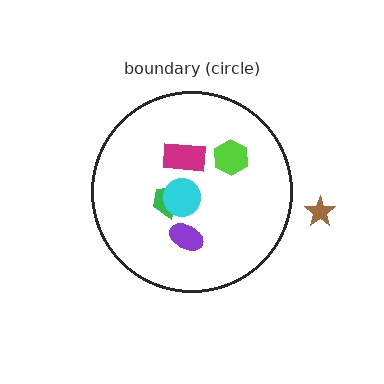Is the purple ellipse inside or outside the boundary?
Inside.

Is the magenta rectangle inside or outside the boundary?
Inside.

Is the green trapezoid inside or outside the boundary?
Inside.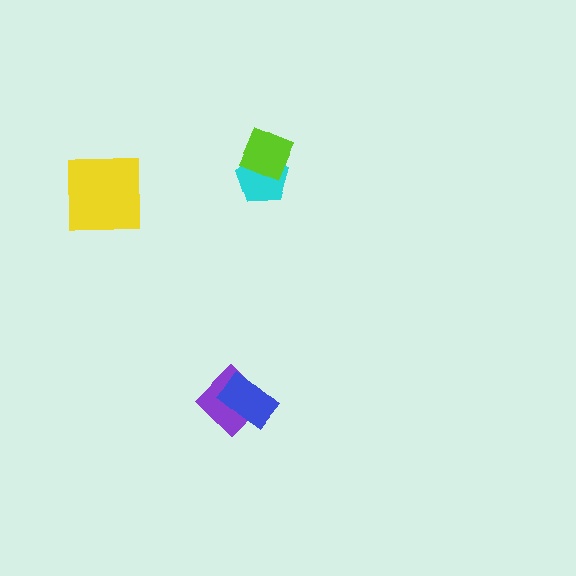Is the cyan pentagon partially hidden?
Yes, it is partially covered by another shape.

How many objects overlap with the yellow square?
0 objects overlap with the yellow square.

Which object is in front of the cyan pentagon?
The lime diamond is in front of the cyan pentagon.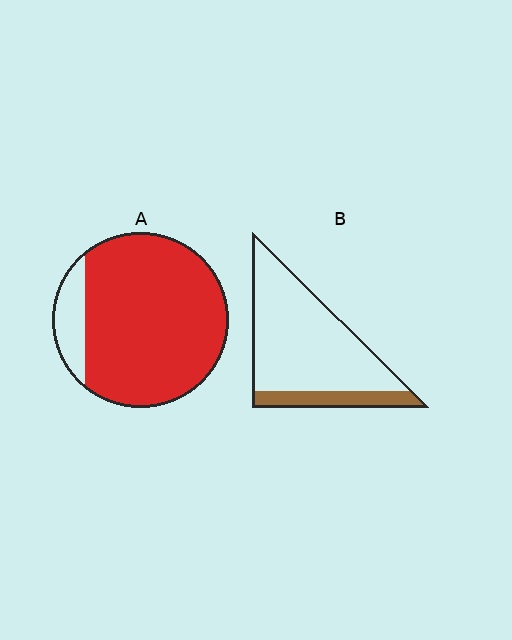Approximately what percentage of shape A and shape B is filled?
A is approximately 85% and B is approximately 20%.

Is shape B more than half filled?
No.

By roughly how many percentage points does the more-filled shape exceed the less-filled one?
By roughly 70 percentage points (A over B).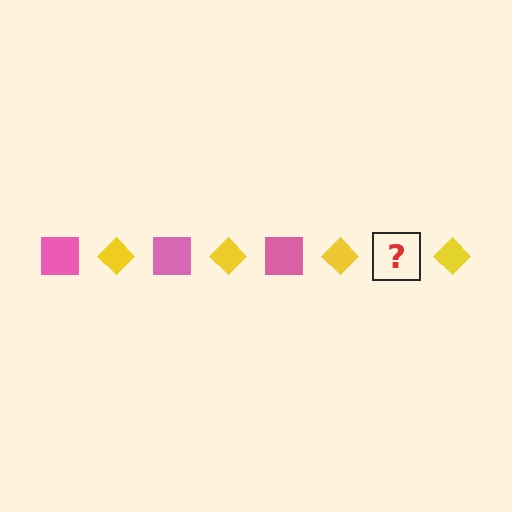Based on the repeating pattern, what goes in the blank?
The blank should be a pink square.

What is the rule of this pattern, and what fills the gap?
The rule is that the pattern alternates between pink square and yellow diamond. The gap should be filled with a pink square.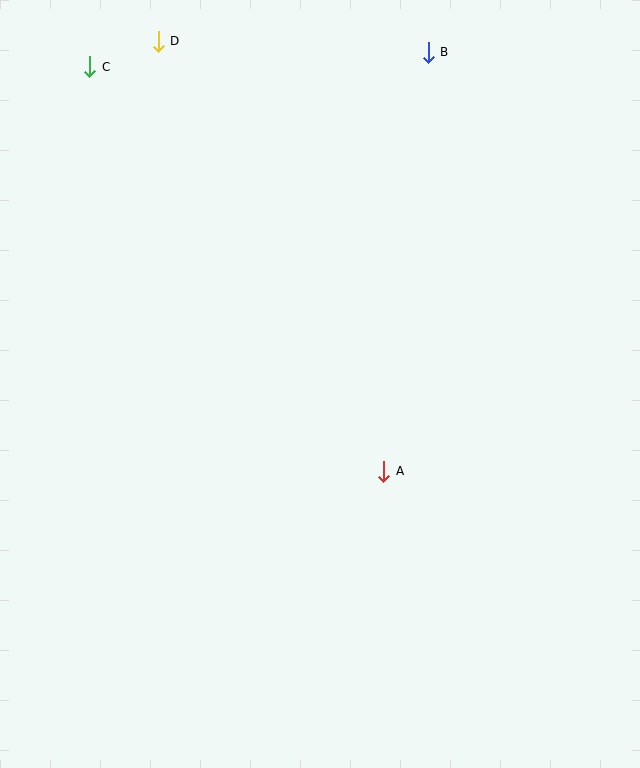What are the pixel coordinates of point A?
Point A is at (384, 471).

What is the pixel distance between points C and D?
The distance between C and D is 73 pixels.